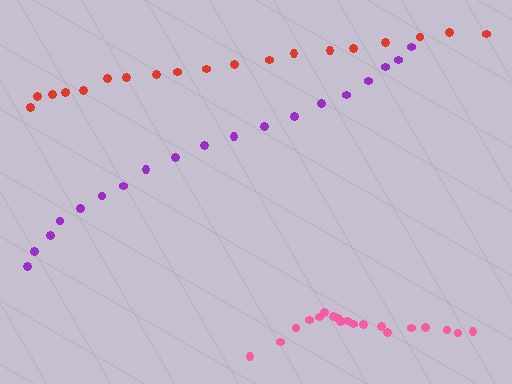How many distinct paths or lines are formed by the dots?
There are 3 distinct paths.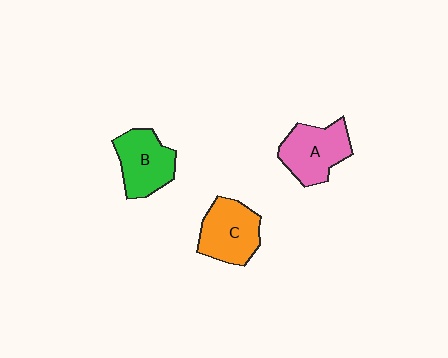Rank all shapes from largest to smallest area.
From largest to smallest: A (pink), C (orange), B (green).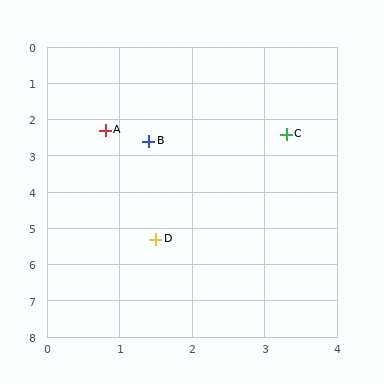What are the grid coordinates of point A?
Point A is at approximately (0.8, 2.3).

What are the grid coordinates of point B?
Point B is at approximately (1.4, 2.6).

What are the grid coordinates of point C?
Point C is at approximately (3.3, 2.4).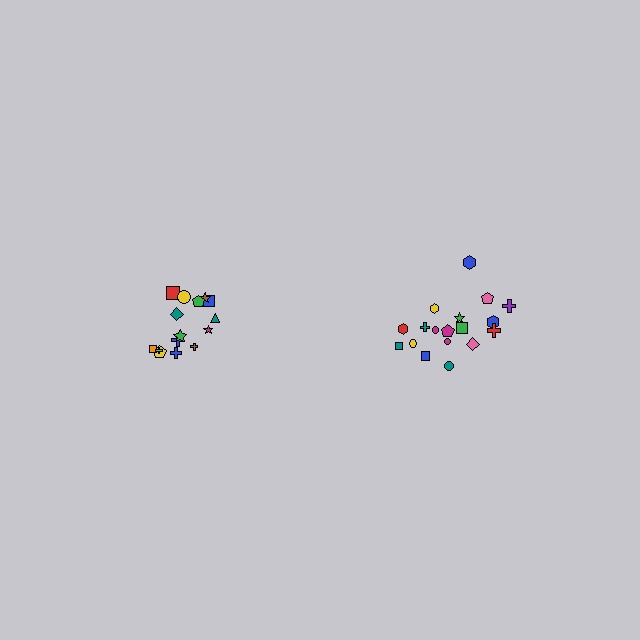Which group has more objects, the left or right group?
The right group.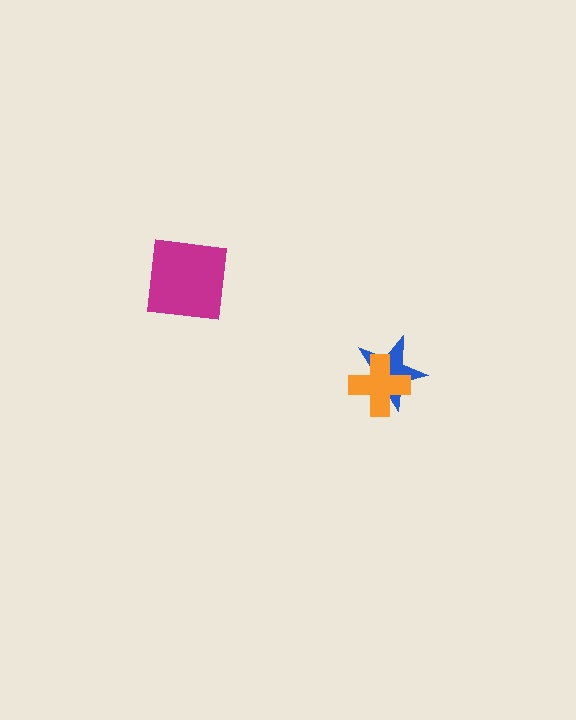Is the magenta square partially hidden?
No, no other shape covers it.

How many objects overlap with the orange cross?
1 object overlaps with the orange cross.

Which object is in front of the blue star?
The orange cross is in front of the blue star.